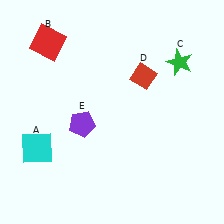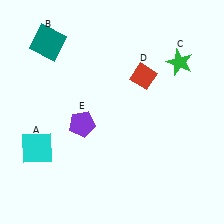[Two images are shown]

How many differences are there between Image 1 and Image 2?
There is 1 difference between the two images.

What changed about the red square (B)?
In Image 1, B is red. In Image 2, it changed to teal.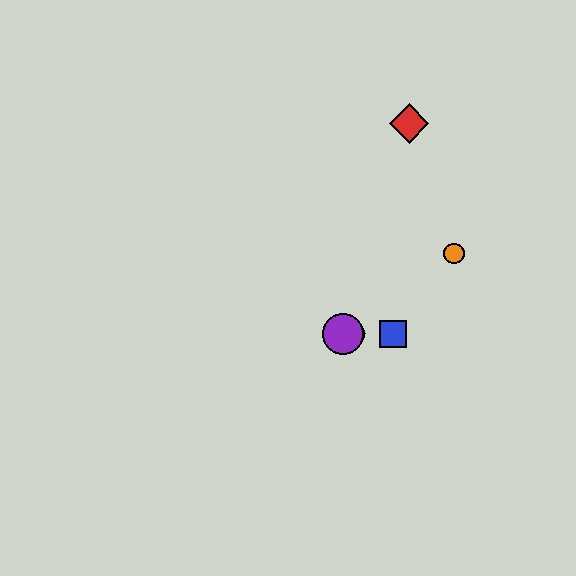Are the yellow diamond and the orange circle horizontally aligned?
No, the yellow diamond is at y≈334 and the orange circle is at y≈254.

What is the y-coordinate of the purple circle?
The purple circle is at y≈334.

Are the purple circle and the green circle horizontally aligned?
Yes, both are at y≈334.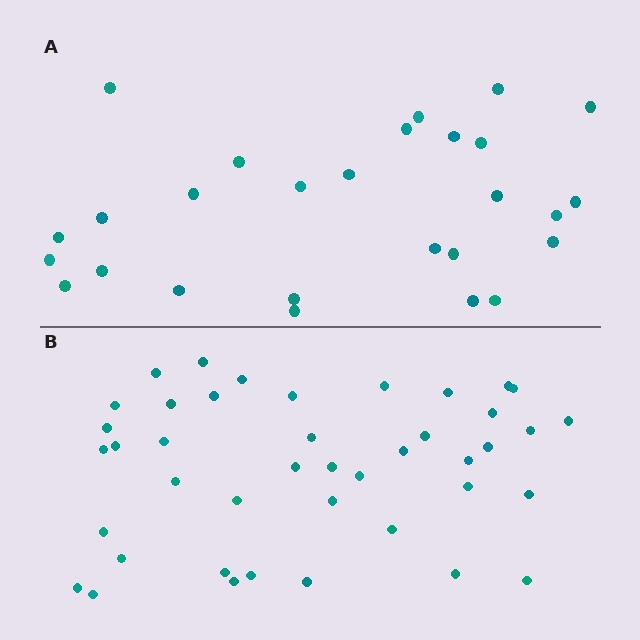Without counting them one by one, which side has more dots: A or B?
Region B (the bottom region) has more dots.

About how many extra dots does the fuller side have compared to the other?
Region B has approximately 15 more dots than region A.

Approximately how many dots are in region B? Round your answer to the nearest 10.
About 40 dots. (The exact count is 42, which rounds to 40.)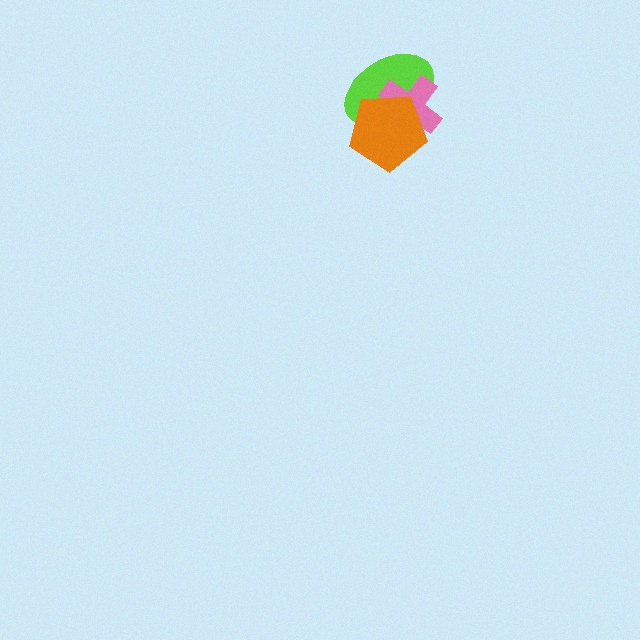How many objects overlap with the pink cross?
2 objects overlap with the pink cross.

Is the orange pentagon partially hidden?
No, no other shape covers it.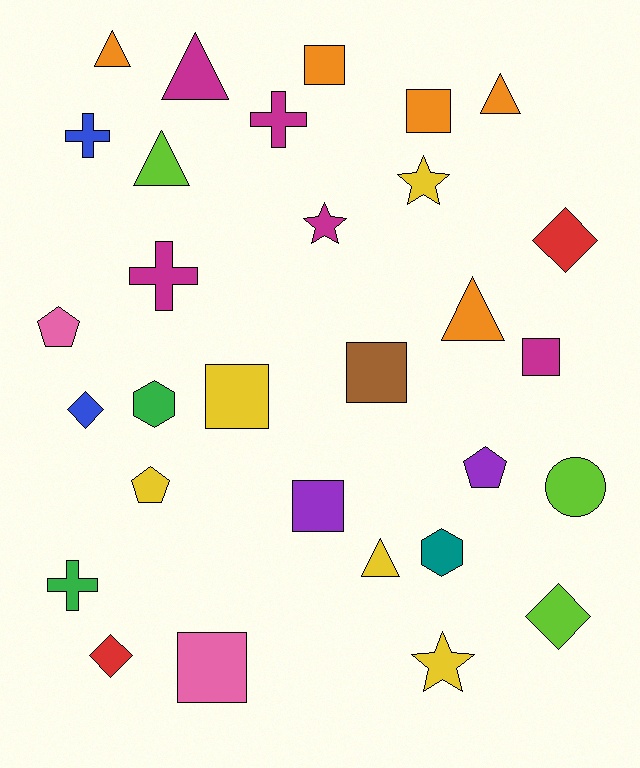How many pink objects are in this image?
There are 2 pink objects.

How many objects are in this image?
There are 30 objects.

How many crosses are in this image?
There are 4 crosses.